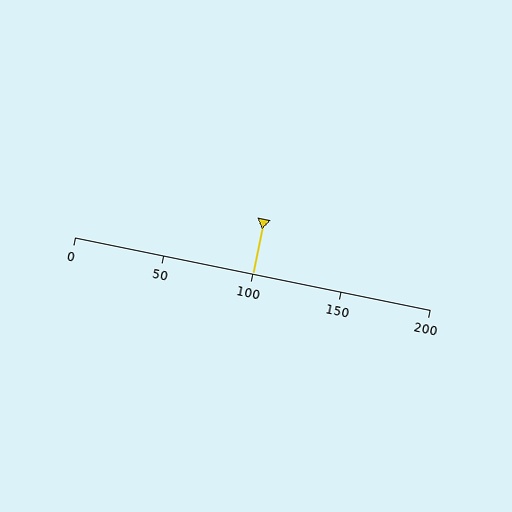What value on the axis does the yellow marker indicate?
The marker indicates approximately 100.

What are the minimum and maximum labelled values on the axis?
The axis runs from 0 to 200.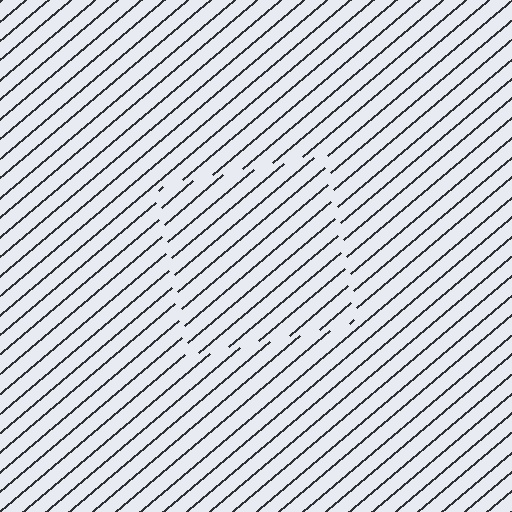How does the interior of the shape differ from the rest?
The interior of the shape contains the same grating, shifted by half a period — the contour is defined by the phase discontinuity where line-ends from the inner and outer gratings abut.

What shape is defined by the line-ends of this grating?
An illusory square. The interior of the shape contains the same grating, shifted by half a period — the contour is defined by the phase discontinuity where line-ends from the inner and outer gratings abut.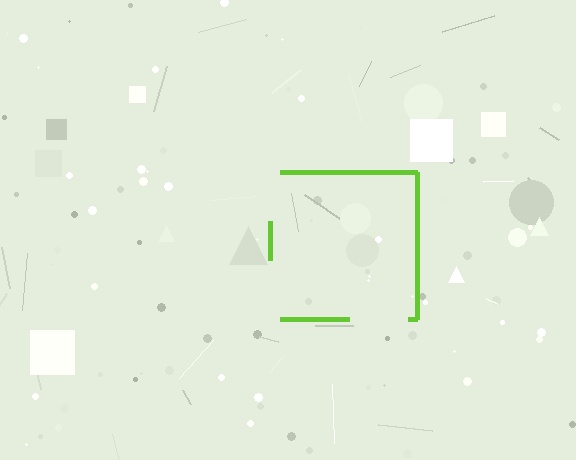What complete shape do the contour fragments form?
The contour fragments form a square.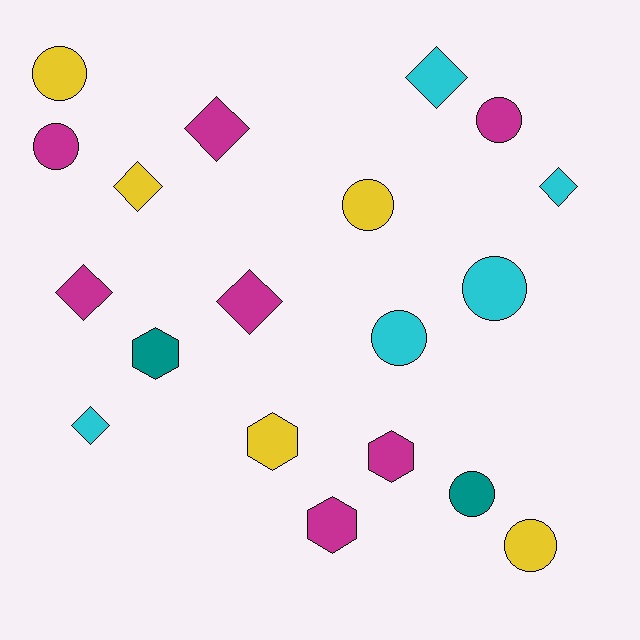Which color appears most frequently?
Magenta, with 7 objects.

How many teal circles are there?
There is 1 teal circle.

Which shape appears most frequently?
Circle, with 8 objects.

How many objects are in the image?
There are 19 objects.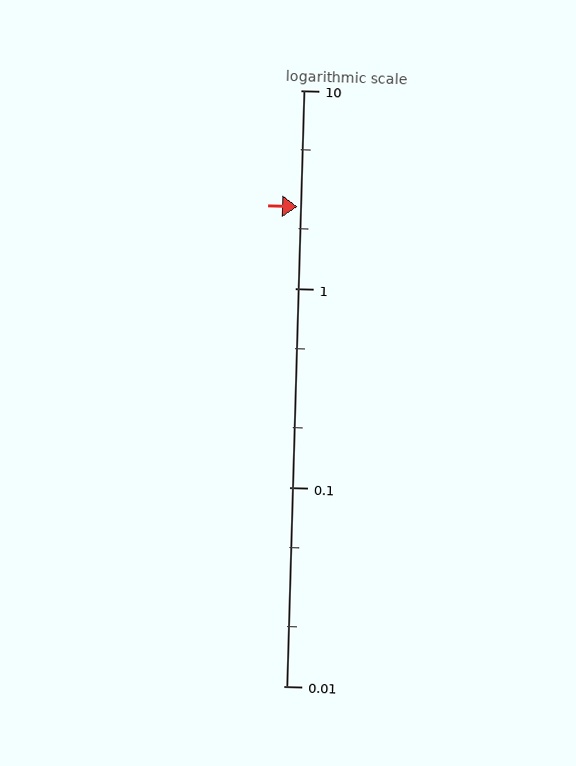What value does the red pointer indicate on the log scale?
The pointer indicates approximately 2.6.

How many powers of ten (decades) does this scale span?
The scale spans 3 decades, from 0.01 to 10.